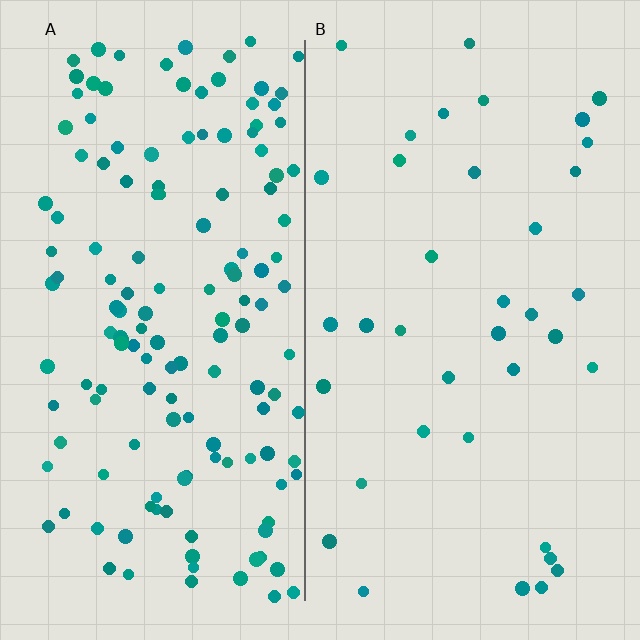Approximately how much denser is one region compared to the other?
Approximately 4.0× — region A over region B.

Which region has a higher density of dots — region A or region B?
A (the left).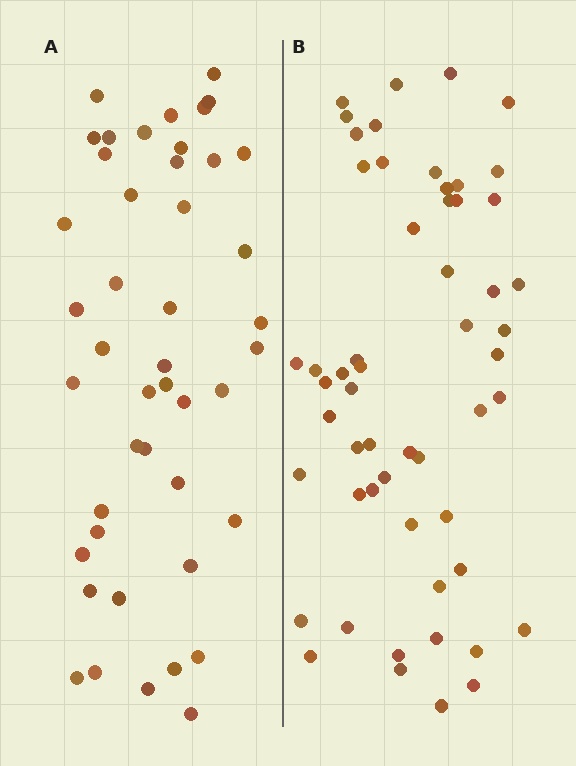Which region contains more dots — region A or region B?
Region B (the right region) has more dots.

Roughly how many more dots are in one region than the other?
Region B has roughly 10 or so more dots than region A.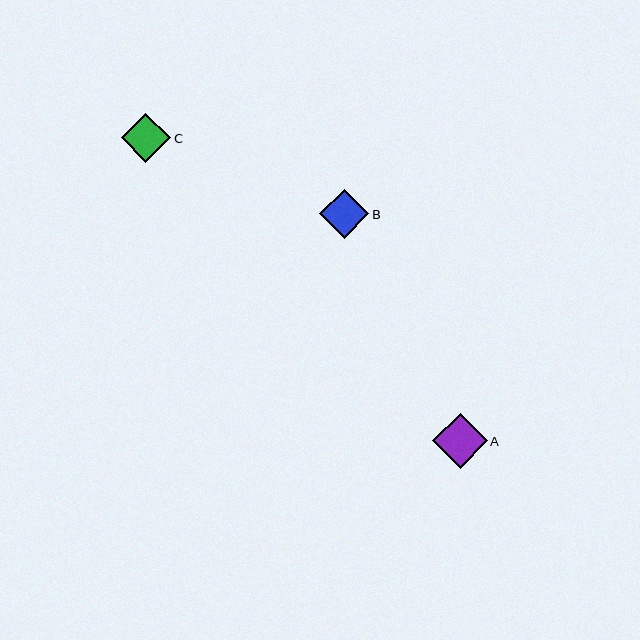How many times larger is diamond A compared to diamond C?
Diamond A is approximately 1.1 times the size of diamond C.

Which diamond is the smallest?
Diamond C is the smallest with a size of approximately 49 pixels.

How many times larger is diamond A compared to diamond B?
Diamond A is approximately 1.1 times the size of diamond B.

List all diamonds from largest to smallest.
From largest to smallest: A, B, C.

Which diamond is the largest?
Diamond A is the largest with a size of approximately 55 pixels.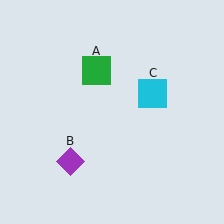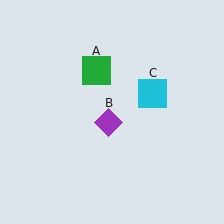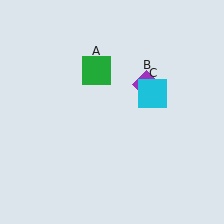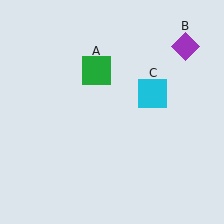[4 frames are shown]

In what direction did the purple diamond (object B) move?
The purple diamond (object B) moved up and to the right.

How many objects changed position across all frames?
1 object changed position: purple diamond (object B).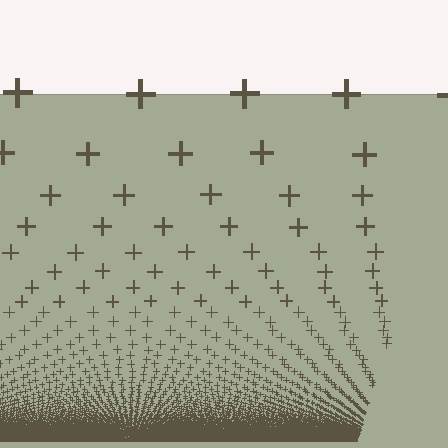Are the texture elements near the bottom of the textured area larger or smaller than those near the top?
Smaller. The gradient is inverted — elements near the bottom are smaller and denser.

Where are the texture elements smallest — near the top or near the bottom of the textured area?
Near the bottom.